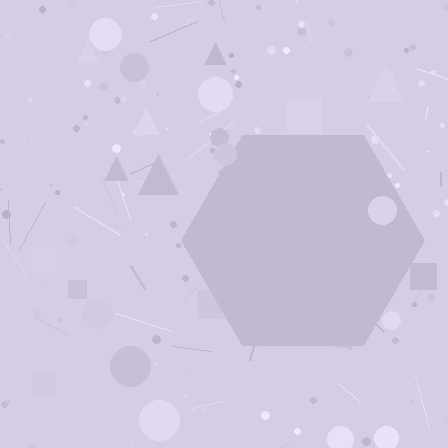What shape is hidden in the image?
A hexagon is hidden in the image.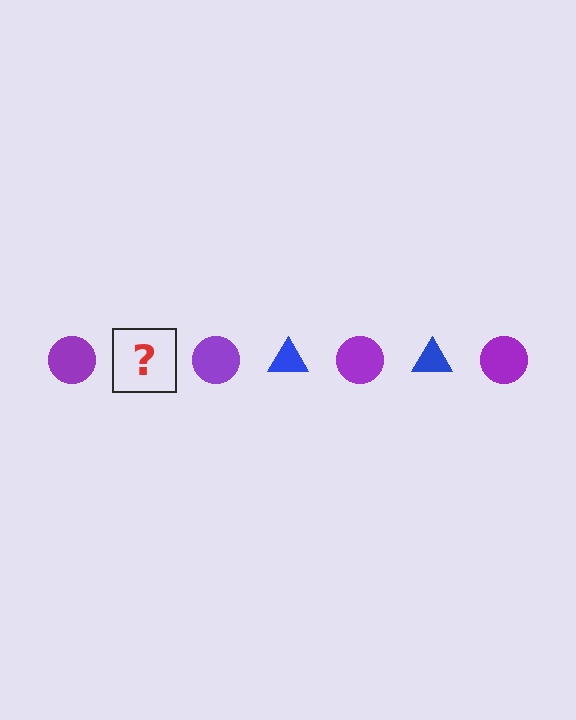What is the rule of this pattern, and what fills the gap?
The rule is that the pattern alternates between purple circle and blue triangle. The gap should be filled with a blue triangle.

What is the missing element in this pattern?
The missing element is a blue triangle.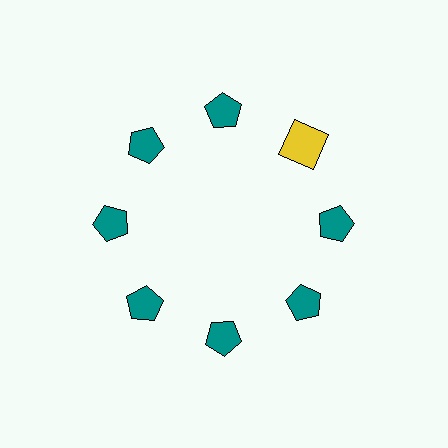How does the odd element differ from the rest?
It differs in both color (yellow instead of teal) and shape (square instead of pentagon).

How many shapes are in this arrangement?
There are 8 shapes arranged in a ring pattern.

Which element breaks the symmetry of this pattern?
The yellow square at roughly the 2 o'clock position breaks the symmetry. All other shapes are teal pentagons.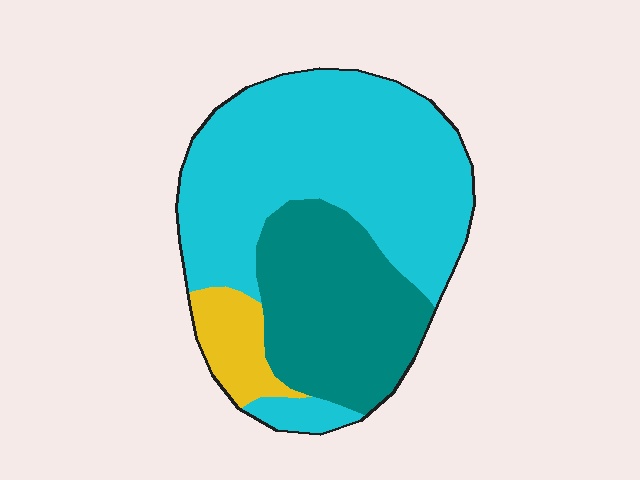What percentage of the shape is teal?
Teal covers 32% of the shape.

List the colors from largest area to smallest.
From largest to smallest: cyan, teal, yellow.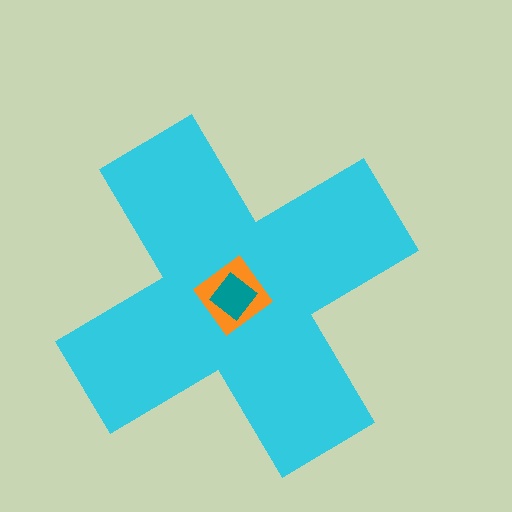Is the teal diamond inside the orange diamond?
Yes.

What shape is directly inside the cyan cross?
The orange diamond.